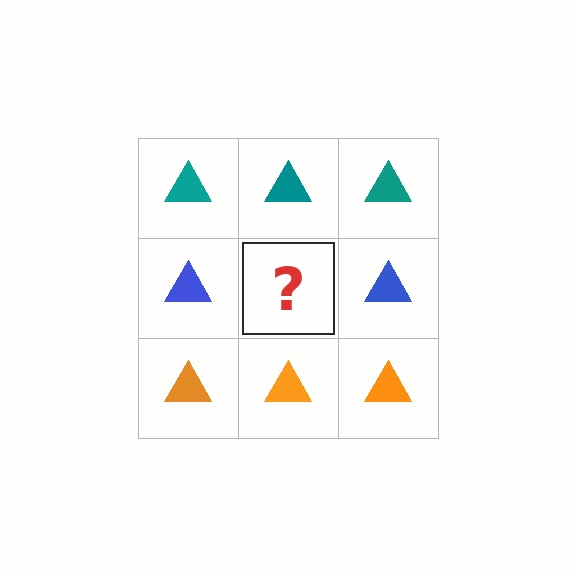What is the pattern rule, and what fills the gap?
The rule is that each row has a consistent color. The gap should be filled with a blue triangle.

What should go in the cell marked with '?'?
The missing cell should contain a blue triangle.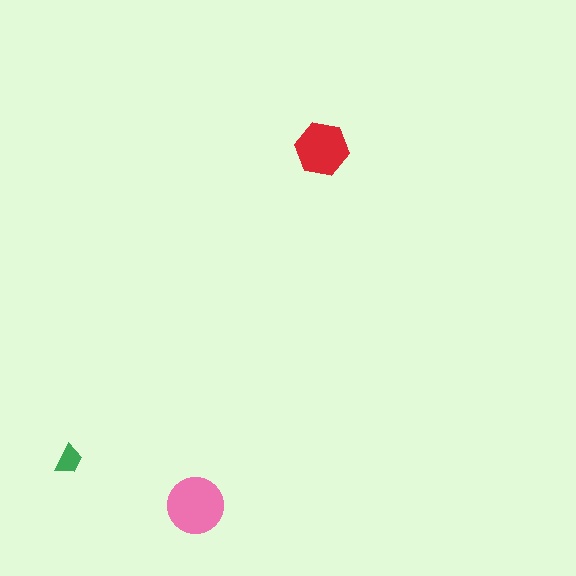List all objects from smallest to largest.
The green trapezoid, the red hexagon, the pink circle.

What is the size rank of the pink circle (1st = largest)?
1st.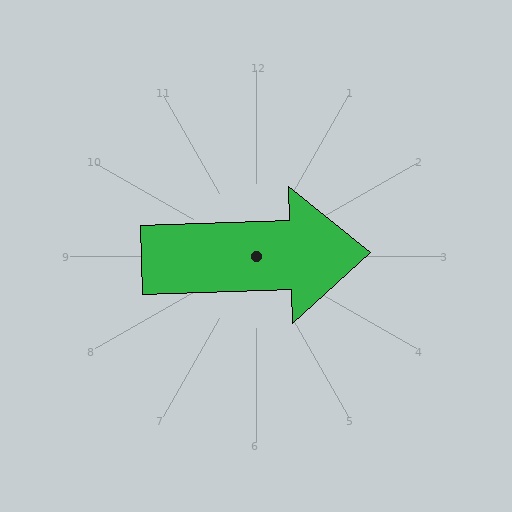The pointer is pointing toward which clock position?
Roughly 3 o'clock.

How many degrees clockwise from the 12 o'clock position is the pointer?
Approximately 88 degrees.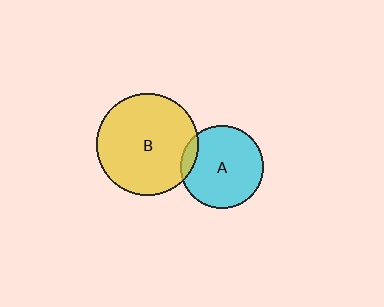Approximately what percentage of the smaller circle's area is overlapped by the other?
Approximately 10%.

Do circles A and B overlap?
Yes.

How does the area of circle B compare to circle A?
Approximately 1.5 times.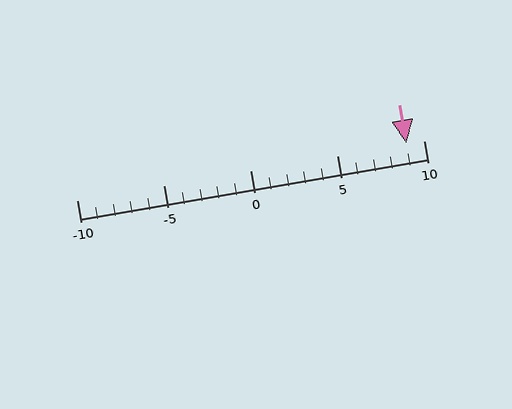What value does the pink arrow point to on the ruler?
The pink arrow points to approximately 9.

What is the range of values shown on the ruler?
The ruler shows values from -10 to 10.